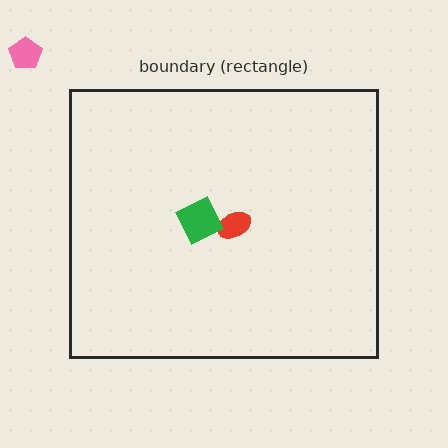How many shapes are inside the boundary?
2 inside, 1 outside.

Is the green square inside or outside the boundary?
Inside.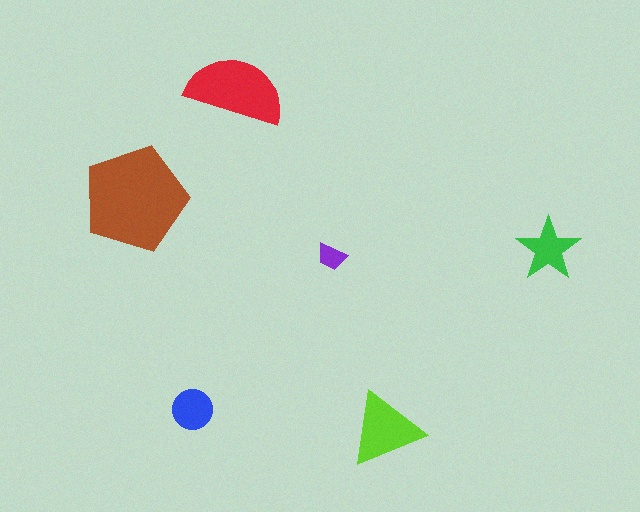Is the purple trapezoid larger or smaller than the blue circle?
Smaller.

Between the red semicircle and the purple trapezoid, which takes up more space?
The red semicircle.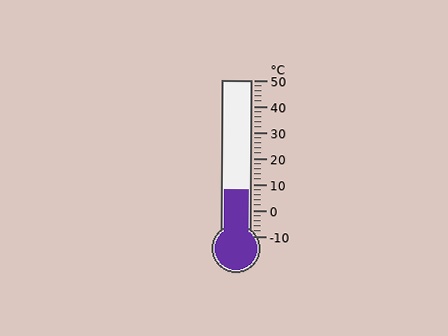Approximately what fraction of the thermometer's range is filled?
The thermometer is filled to approximately 30% of its range.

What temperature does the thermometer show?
The thermometer shows approximately 8°C.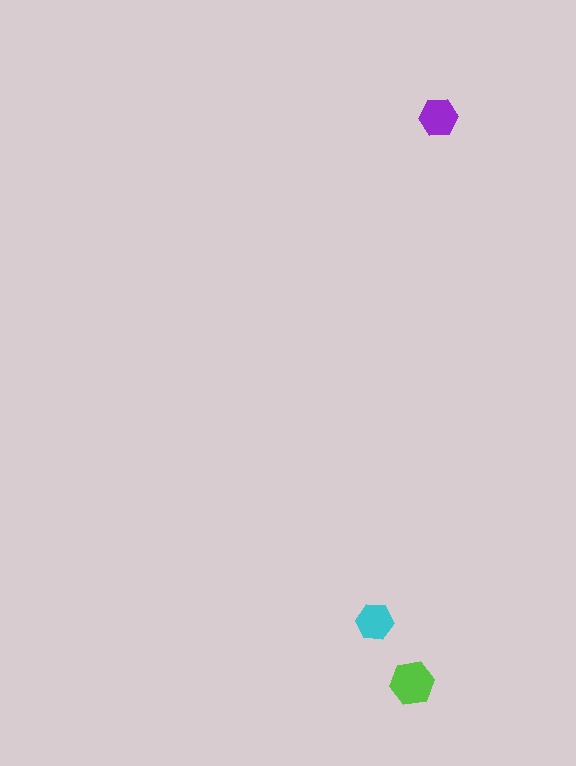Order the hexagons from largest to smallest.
the lime one, the purple one, the cyan one.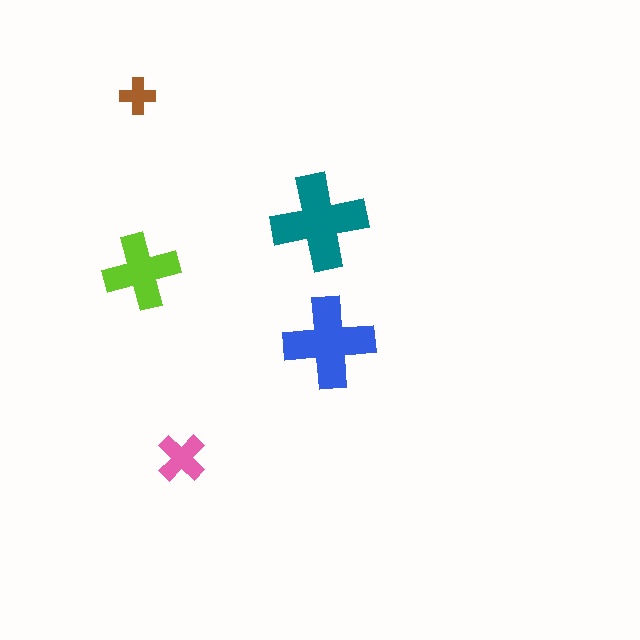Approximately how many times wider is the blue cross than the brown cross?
About 2.5 times wider.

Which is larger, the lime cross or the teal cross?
The teal one.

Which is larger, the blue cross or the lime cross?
The blue one.